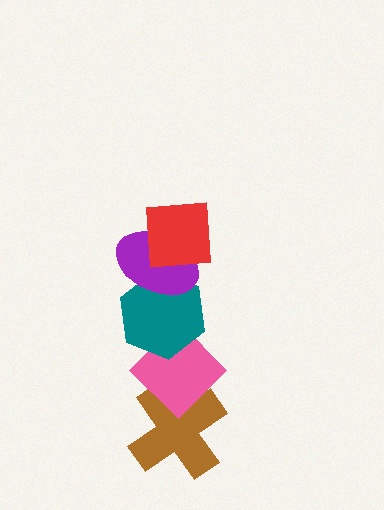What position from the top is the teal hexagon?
The teal hexagon is 3rd from the top.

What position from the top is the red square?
The red square is 1st from the top.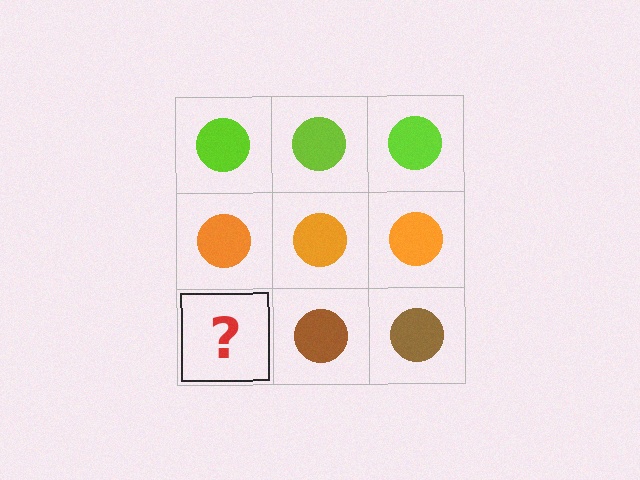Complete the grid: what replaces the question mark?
The question mark should be replaced with a brown circle.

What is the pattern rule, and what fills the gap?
The rule is that each row has a consistent color. The gap should be filled with a brown circle.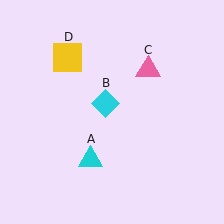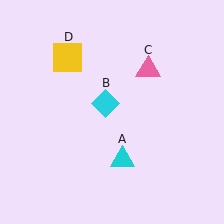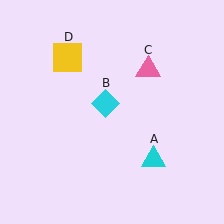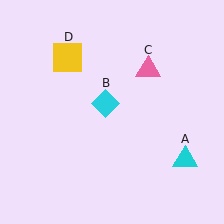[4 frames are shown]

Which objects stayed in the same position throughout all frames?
Cyan diamond (object B) and pink triangle (object C) and yellow square (object D) remained stationary.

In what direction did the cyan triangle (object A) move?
The cyan triangle (object A) moved right.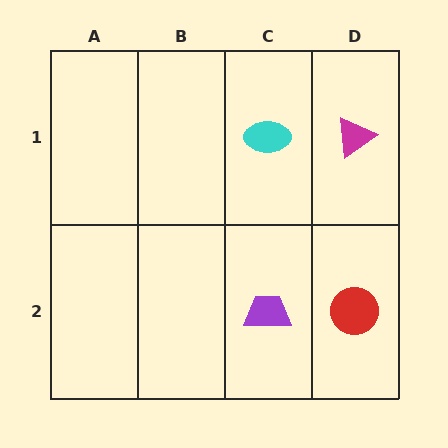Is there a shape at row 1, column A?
No, that cell is empty.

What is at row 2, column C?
A purple trapezoid.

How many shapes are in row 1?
2 shapes.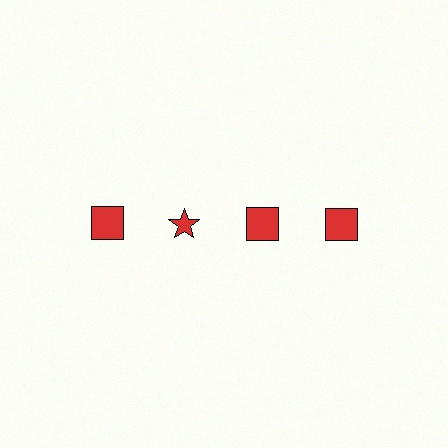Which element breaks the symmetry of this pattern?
The red star in the top row, second from left column breaks the symmetry. All other shapes are red squares.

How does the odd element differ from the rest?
It has a different shape: star instead of square.